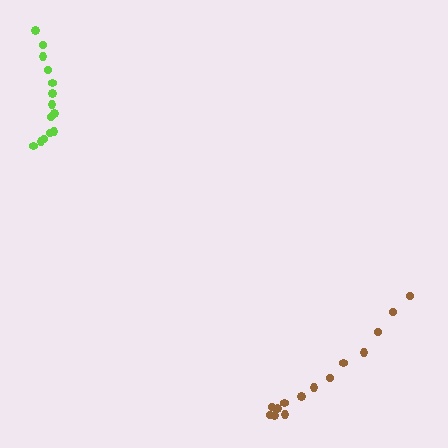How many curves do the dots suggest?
There are 2 distinct paths.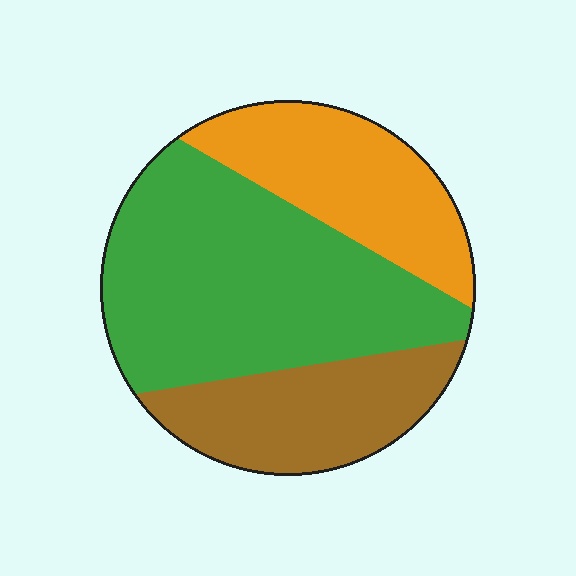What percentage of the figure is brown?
Brown takes up less than a quarter of the figure.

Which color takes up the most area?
Green, at roughly 50%.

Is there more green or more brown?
Green.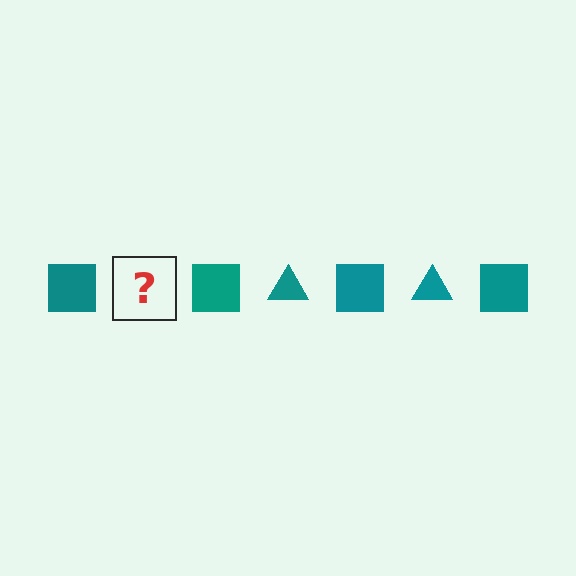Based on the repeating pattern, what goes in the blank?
The blank should be a teal triangle.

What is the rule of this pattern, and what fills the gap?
The rule is that the pattern cycles through square, triangle shapes in teal. The gap should be filled with a teal triangle.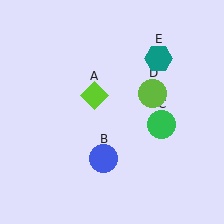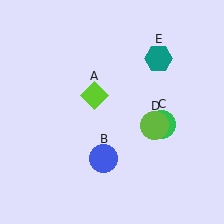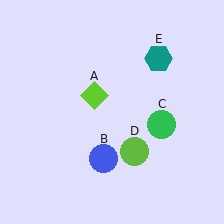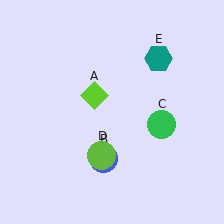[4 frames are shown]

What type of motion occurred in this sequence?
The lime circle (object D) rotated clockwise around the center of the scene.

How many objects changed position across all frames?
1 object changed position: lime circle (object D).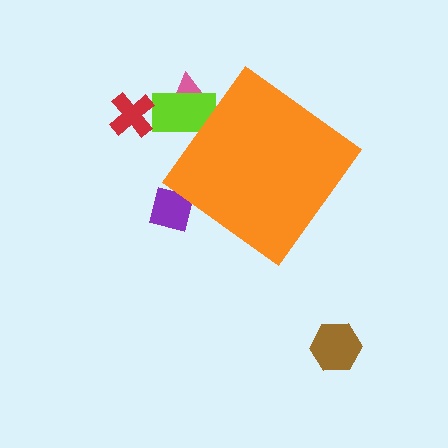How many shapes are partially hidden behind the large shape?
3 shapes are partially hidden.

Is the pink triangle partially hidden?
Yes, the pink triangle is partially hidden behind the orange diamond.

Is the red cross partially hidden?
No, the red cross is fully visible.